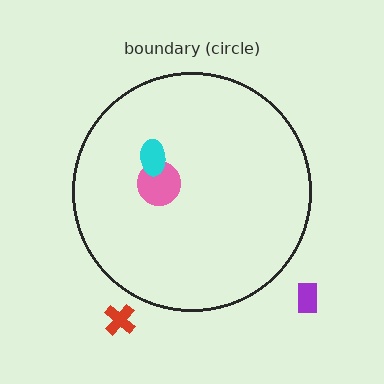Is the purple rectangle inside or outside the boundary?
Outside.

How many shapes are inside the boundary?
3 inside, 2 outside.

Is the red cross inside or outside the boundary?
Outside.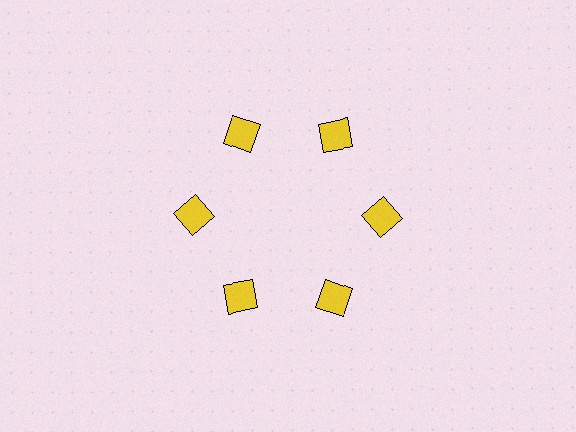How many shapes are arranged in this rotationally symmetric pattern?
There are 6 shapes, arranged in 6 groups of 1.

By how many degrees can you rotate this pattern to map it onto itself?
The pattern maps onto itself every 60 degrees of rotation.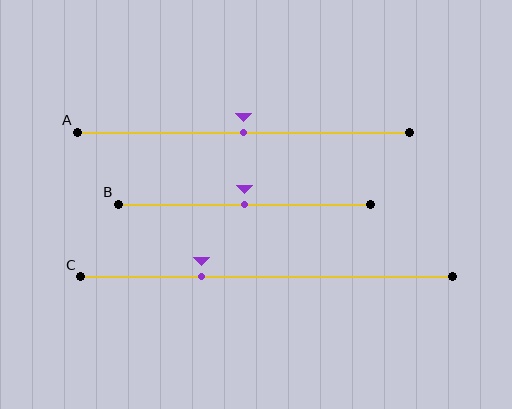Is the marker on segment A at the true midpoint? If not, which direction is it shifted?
Yes, the marker on segment A is at the true midpoint.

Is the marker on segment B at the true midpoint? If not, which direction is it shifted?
Yes, the marker on segment B is at the true midpoint.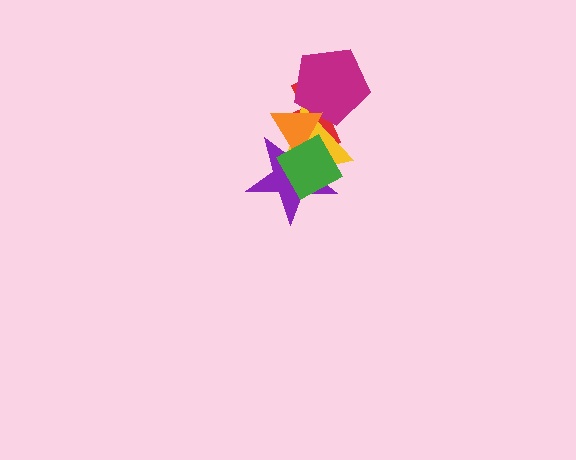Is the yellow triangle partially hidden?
Yes, it is partially covered by another shape.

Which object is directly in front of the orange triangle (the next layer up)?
The purple star is directly in front of the orange triangle.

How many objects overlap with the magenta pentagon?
3 objects overlap with the magenta pentagon.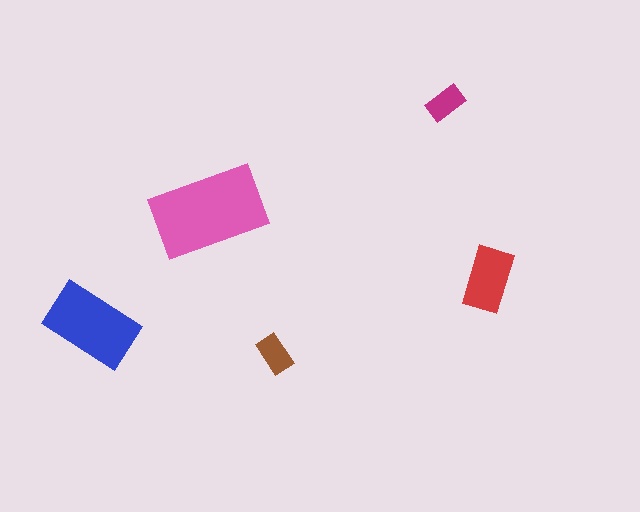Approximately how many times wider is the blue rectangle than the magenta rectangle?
About 2.5 times wider.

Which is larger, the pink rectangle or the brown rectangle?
The pink one.